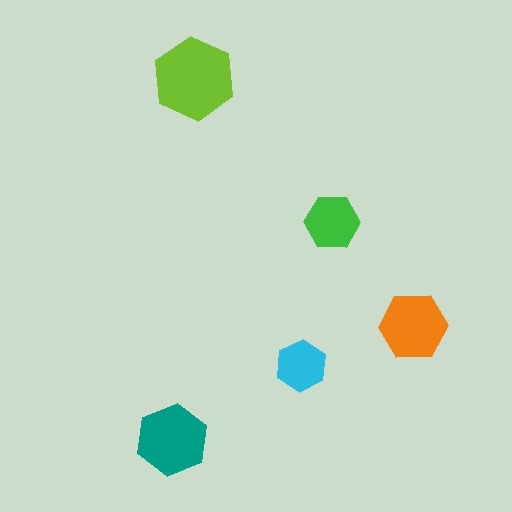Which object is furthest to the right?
The orange hexagon is rightmost.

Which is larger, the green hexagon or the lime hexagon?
The lime one.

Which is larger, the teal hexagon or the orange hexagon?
The teal one.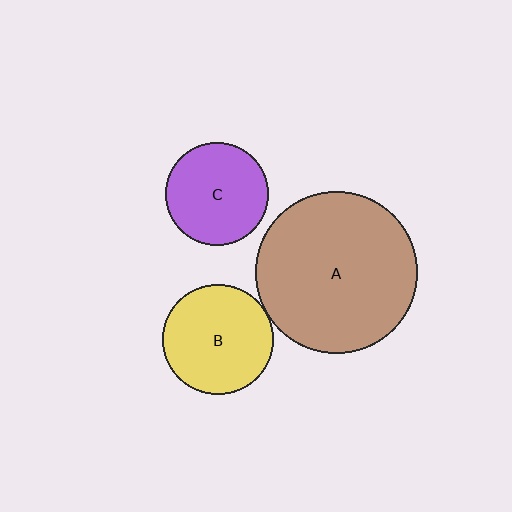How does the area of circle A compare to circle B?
Approximately 2.2 times.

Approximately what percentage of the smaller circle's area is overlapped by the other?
Approximately 5%.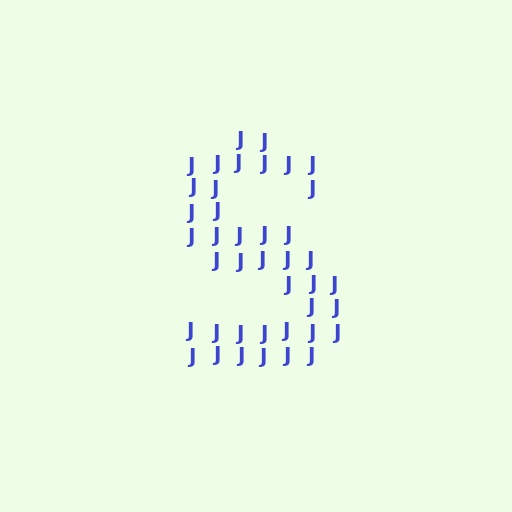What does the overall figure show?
The overall figure shows the letter S.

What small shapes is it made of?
It is made of small letter J's.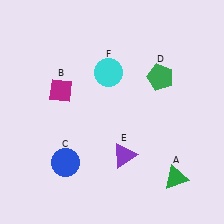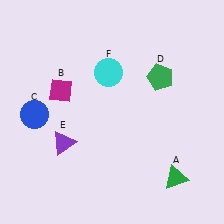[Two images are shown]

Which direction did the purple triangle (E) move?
The purple triangle (E) moved left.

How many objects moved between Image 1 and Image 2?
2 objects moved between the two images.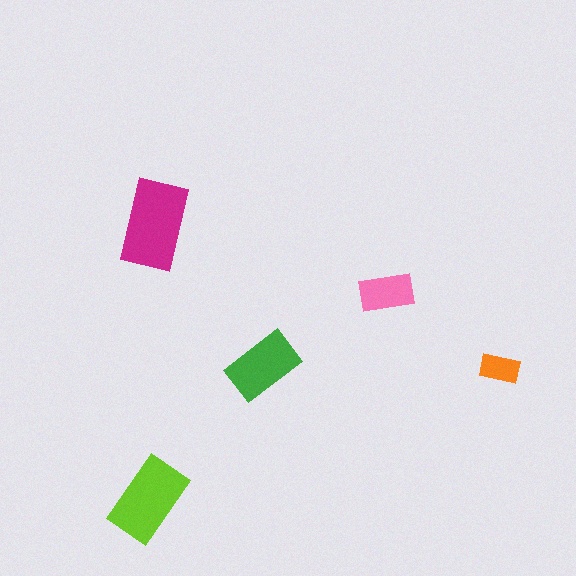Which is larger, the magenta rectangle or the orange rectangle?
The magenta one.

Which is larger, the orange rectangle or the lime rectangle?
The lime one.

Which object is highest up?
The magenta rectangle is topmost.